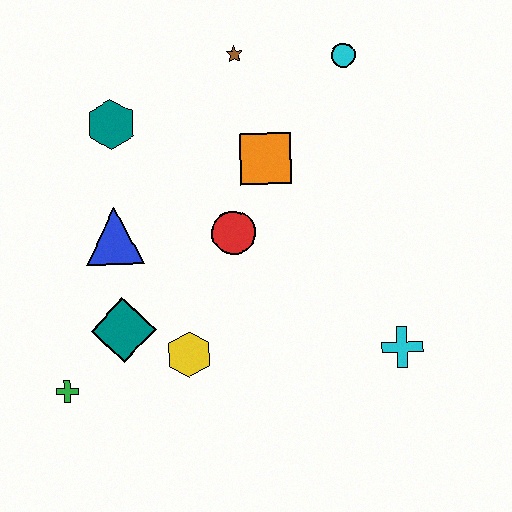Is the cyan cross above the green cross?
Yes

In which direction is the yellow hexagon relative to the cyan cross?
The yellow hexagon is to the left of the cyan cross.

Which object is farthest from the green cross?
The cyan circle is farthest from the green cross.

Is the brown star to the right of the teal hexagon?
Yes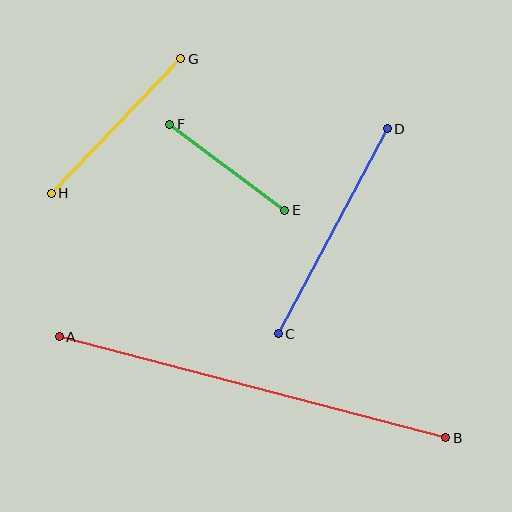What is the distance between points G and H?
The distance is approximately 187 pixels.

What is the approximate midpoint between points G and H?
The midpoint is at approximately (116, 126) pixels.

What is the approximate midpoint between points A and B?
The midpoint is at approximately (252, 387) pixels.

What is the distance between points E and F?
The distance is approximately 144 pixels.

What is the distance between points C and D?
The distance is approximately 232 pixels.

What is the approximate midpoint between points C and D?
The midpoint is at approximately (333, 231) pixels.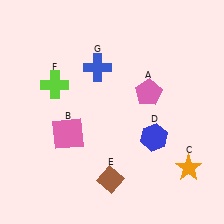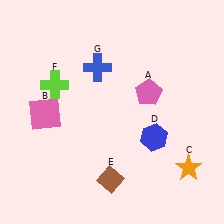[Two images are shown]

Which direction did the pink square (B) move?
The pink square (B) moved left.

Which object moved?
The pink square (B) moved left.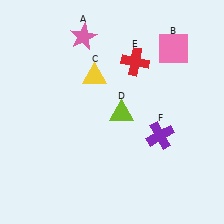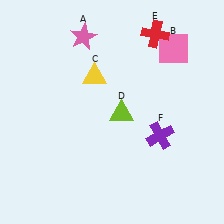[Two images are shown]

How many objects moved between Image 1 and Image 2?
1 object moved between the two images.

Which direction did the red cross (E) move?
The red cross (E) moved up.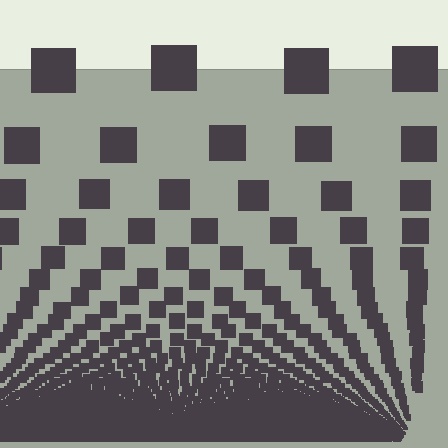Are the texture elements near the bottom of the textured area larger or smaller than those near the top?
Smaller. The gradient is inverted — elements near the bottom are smaller and denser.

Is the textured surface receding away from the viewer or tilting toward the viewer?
The surface appears to tilt toward the viewer. Texture elements get larger and sparser toward the top.